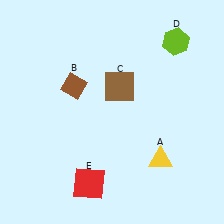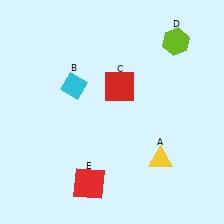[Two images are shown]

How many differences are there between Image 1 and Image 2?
There are 2 differences between the two images.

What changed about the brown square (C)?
In Image 1, C is brown. In Image 2, it changed to red.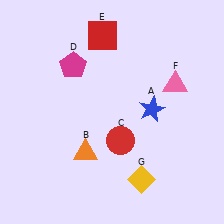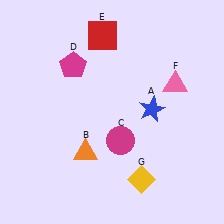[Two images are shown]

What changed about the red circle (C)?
In Image 1, C is red. In Image 2, it changed to magenta.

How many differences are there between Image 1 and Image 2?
There is 1 difference between the two images.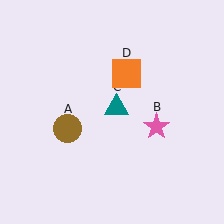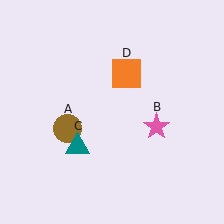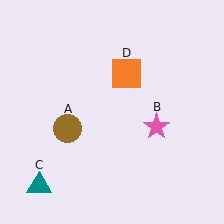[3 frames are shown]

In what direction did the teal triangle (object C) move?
The teal triangle (object C) moved down and to the left.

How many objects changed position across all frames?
1 object changed position: teal triangle (object C).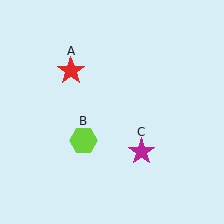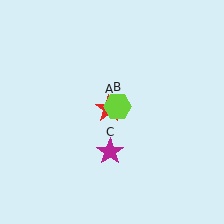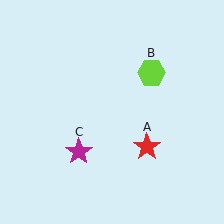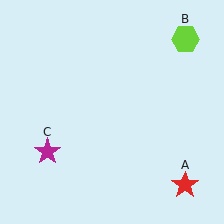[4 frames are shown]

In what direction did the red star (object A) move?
The red star (object A) moved down and to the right.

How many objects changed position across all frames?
3 objects changed position: red star (object A), lime hexagon (object B), magenta star (object C).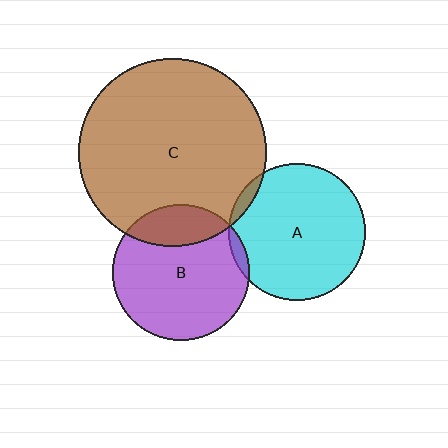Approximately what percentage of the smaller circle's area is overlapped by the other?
Approximately 5%.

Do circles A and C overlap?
Yes.